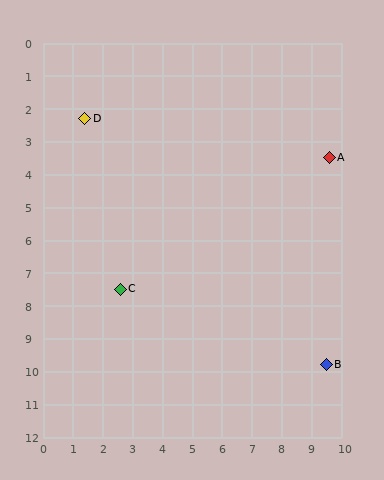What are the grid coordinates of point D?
Point D is at approximately (1.4, 2.3).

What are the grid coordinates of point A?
Point A is at approximately (9.6, 3.5).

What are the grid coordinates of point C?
Point C is at approximately (2.6, 7.5).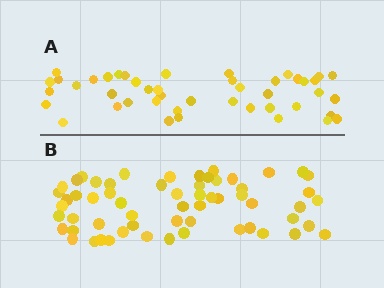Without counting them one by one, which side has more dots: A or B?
Region B (the bottom region) has more dots.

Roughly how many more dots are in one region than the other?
Region B has approximately 15 more dots than region A.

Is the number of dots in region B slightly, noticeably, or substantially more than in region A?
Region B has noticeably more, but not dramatically so. The ratio is roughly 1.3 to 1.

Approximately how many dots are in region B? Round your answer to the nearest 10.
About 60 dots.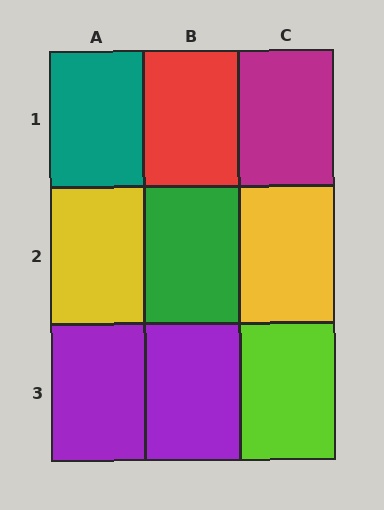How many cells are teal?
1 cell is teal.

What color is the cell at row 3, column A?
Purple.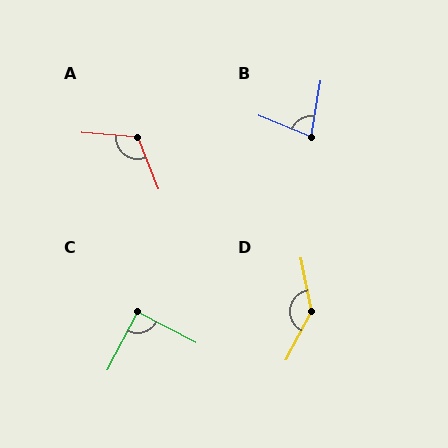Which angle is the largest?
D, at approximately 142 degrees.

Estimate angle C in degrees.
Approximately 90 degrees.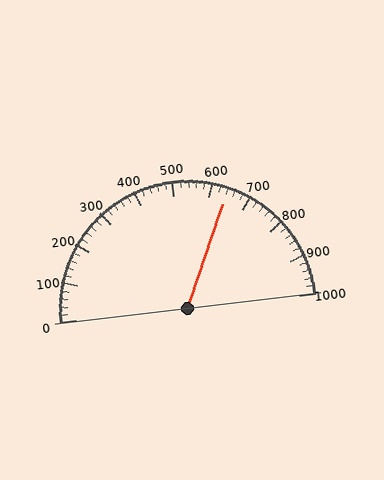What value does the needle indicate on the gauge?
The needle indicates approximately 640.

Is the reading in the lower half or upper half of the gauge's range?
The reading is in the upper half of the range (0 to 1000).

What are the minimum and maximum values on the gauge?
The gauge ranges from 0 to 1000.